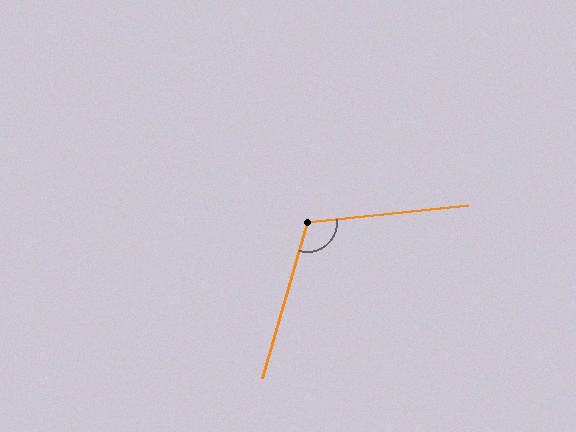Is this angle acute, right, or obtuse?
It is obtuse.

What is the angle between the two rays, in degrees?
Approximately 112 degrees.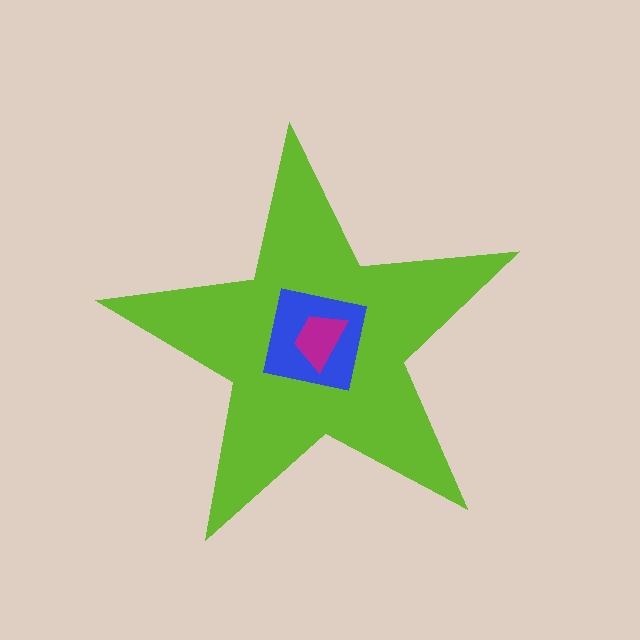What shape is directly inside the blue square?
The magenta trapezoid.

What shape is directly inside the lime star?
The blue square.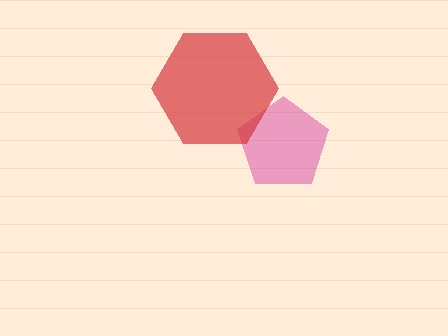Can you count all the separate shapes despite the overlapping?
Yes, there are 2 separate shapes.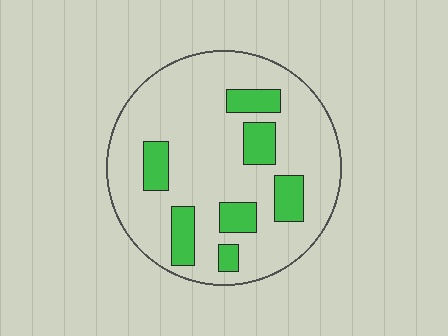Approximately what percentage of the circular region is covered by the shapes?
Approximately 20%.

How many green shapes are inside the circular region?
7.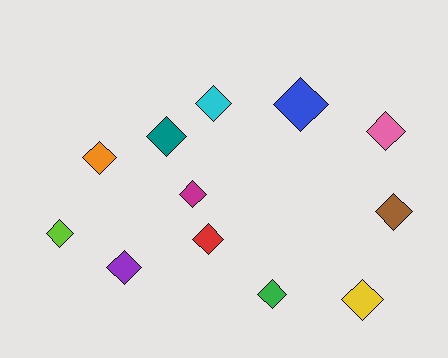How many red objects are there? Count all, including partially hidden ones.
There is 1 red object.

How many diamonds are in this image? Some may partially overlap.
There are 12 diamonds.